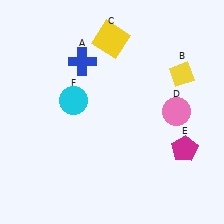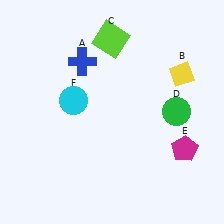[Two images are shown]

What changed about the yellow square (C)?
In Image 1, C is yellow. In Image 2, it changed to lime.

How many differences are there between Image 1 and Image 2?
There are 2 differences between the two images.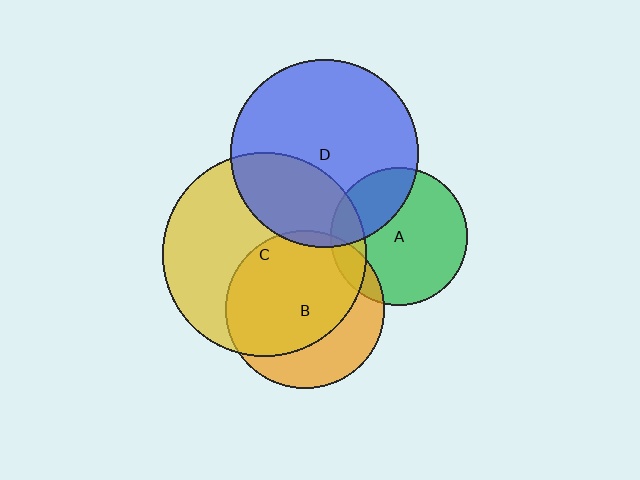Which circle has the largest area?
Circle C (yellow).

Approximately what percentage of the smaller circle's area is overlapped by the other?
Approximately 5%.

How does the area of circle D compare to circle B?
Approximately 1.4 times.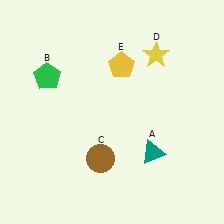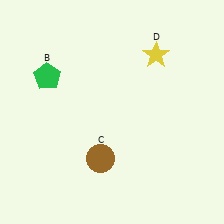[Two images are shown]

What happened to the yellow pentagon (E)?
The yellow pentagon (E) was removed in Image 2. It was in the top-right area of Image 1.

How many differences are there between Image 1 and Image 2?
There are 2 differences between the two images.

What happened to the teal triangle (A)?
The teal triangle (A) was removed in Image 2. It was in the bottom-right area of Image 1.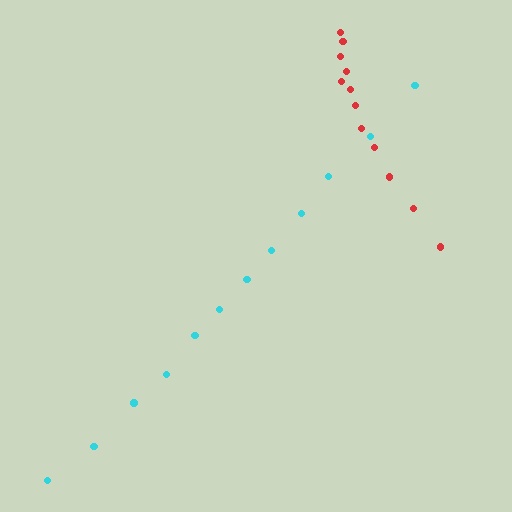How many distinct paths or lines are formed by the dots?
There are 2 distinct paths.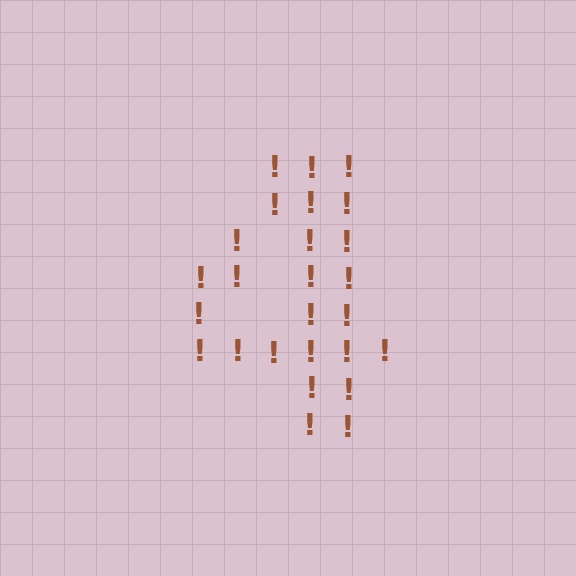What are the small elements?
The small elements are exclamation marks.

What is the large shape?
The large shape is the digit 4.